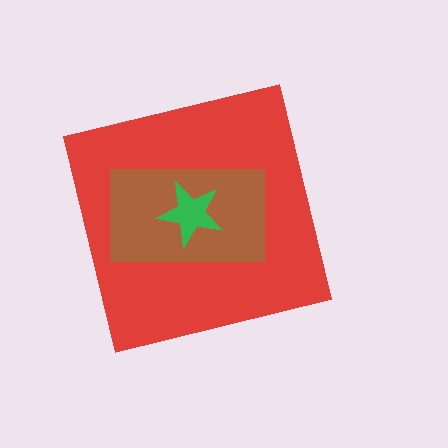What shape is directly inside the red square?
The brown rectangle.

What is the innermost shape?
The green star.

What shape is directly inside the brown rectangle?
The green star.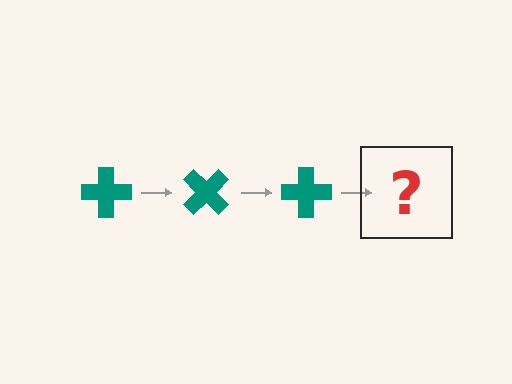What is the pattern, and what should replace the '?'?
The pattern is that the cross rotates 45 degrees each step. The '?' should be a teal cross rotated 135 degrees.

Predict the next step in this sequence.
The next step is a teal cross rotated 135 degrees.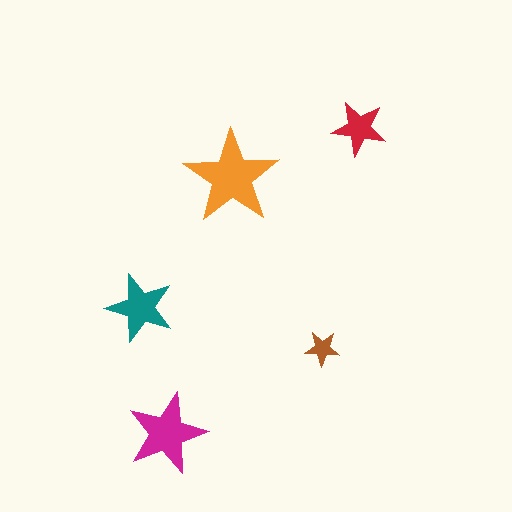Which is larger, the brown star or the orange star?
The orange one.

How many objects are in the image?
There are 5 objects in the image.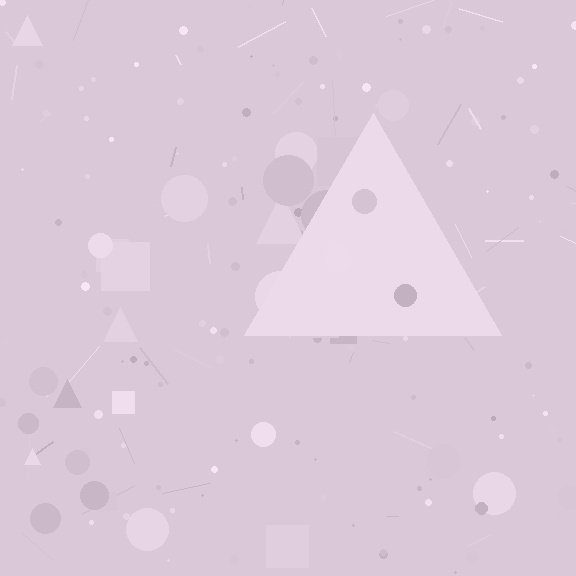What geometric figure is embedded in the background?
A triangle is embedded in the background.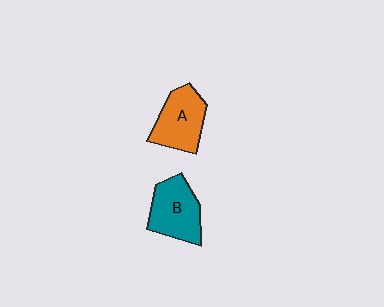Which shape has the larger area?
Shape B (teal).